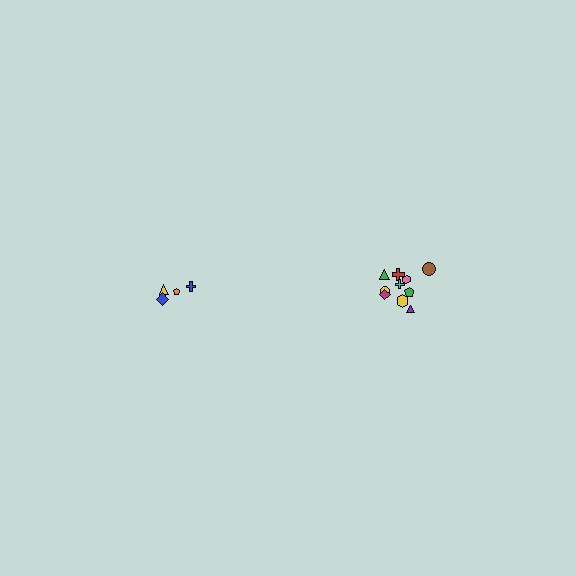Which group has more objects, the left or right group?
The right group.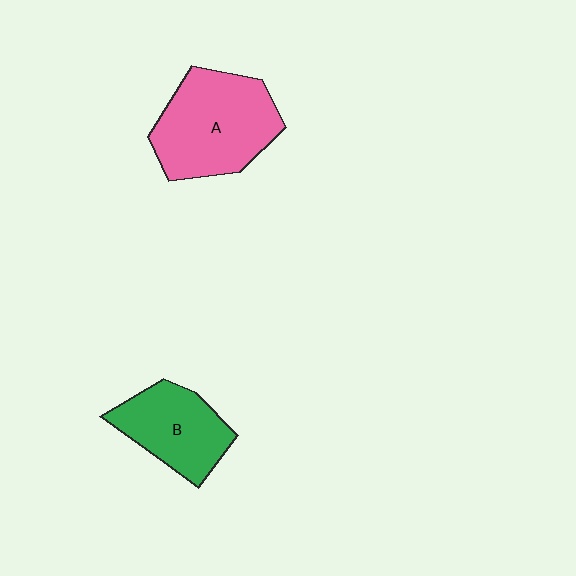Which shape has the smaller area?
Shape B (green).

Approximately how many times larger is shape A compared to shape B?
Approximately 1.4 times.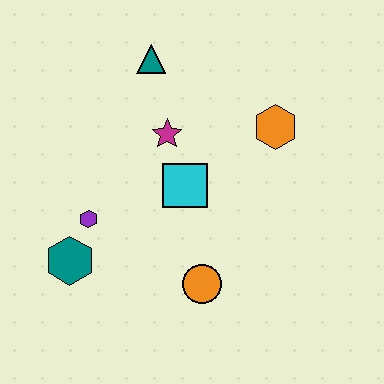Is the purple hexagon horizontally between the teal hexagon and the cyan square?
Yes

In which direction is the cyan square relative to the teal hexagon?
The cyan square is to the right of the teal hexagon.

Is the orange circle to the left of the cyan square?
No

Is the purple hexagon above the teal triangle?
No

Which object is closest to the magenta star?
The cyan square is closest to the magenta star.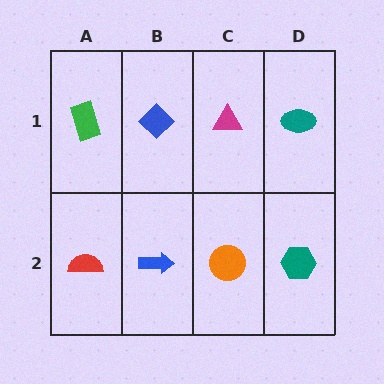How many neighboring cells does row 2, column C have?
3.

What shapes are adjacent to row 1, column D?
A teal hexagon (row 2, column D), a magenta triangle (row 1, column C).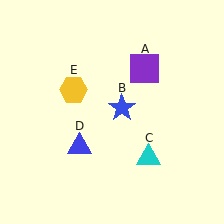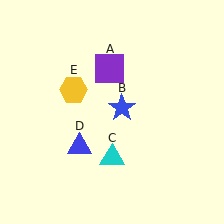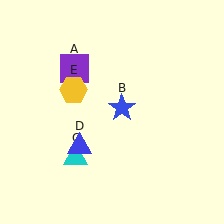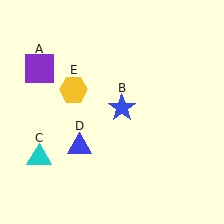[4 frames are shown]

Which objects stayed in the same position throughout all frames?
Blue star (object B) and blue triangle (object D) and yellow hexagon (object E) remained stationary.